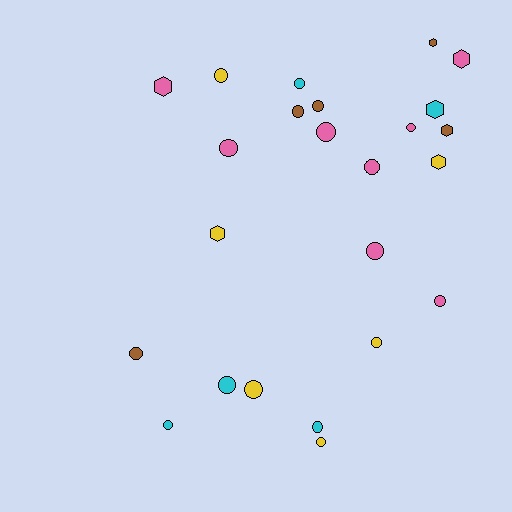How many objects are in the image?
There are 24 objects.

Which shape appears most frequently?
Circle, with 17 objects.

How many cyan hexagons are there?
There is 1 cyan hexagon.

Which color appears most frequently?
Pink, with 8 objects.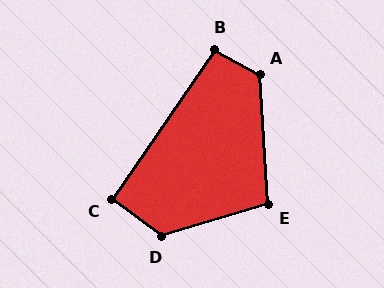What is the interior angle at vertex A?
Approximately 122 degrees (obtuse).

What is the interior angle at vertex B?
Approximately 95 degrees (obtuse).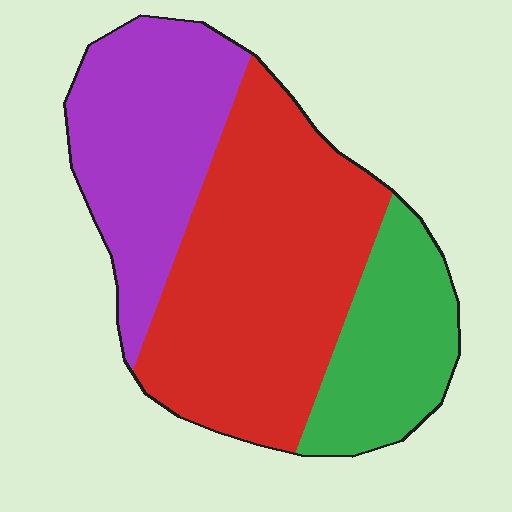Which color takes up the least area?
Green, at roughly 20%.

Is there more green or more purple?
Purple.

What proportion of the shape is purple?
Purple takes up about one third (1/3) of the shape.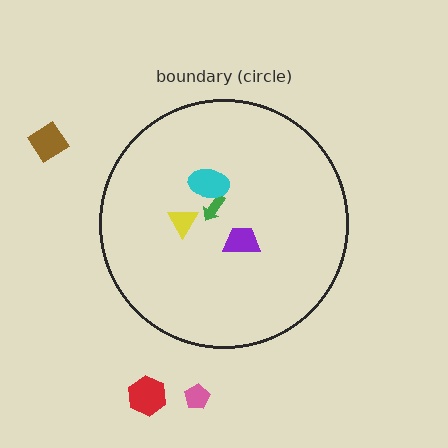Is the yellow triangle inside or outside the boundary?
Inside.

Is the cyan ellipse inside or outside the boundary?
Inside.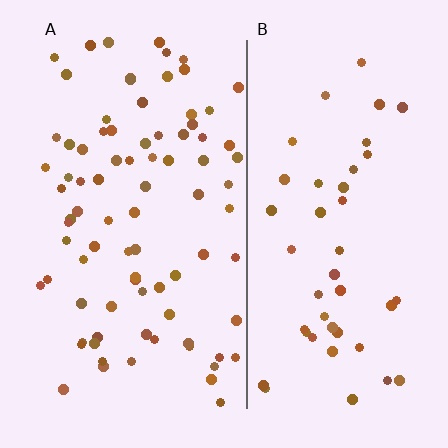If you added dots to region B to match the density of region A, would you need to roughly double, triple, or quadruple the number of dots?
Approximately double.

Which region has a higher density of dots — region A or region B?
A (the left).